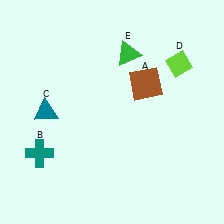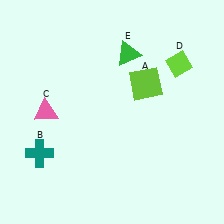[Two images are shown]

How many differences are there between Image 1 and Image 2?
There are 2 differences between the two images.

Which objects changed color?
A changed from brown to lime. C changed from teal to pink.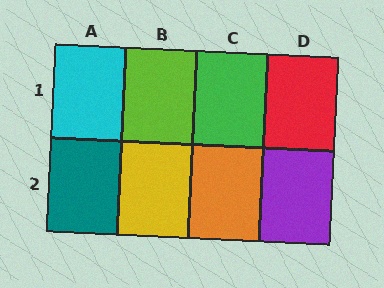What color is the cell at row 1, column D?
Red.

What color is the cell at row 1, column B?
Lime.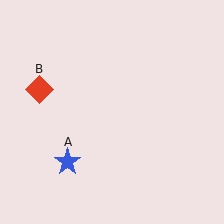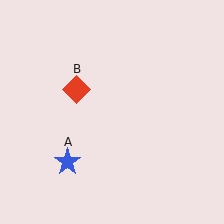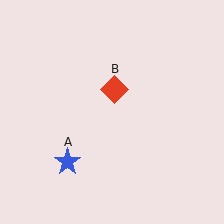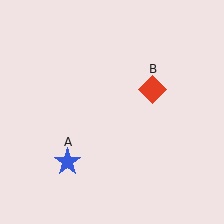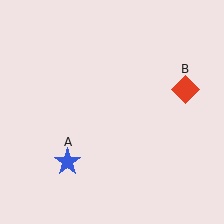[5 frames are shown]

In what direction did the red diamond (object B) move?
The red diamond (object B) moved right.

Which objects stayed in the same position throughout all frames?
Blue star (object A) remained stationary.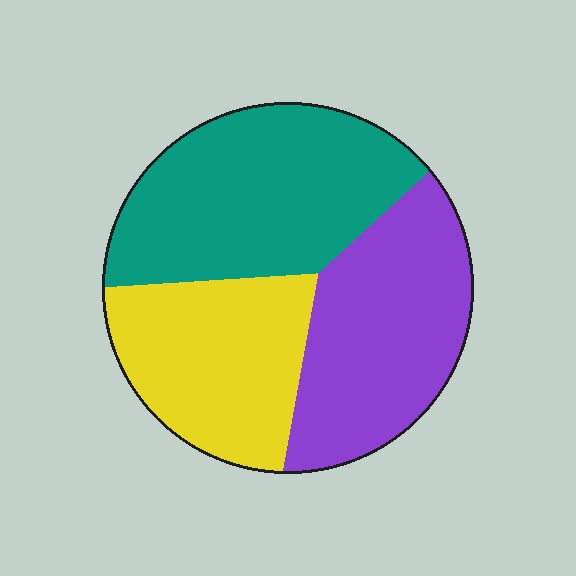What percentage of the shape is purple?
Purple covers around 35% of the shape.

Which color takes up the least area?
Yellow, at roughly 30%.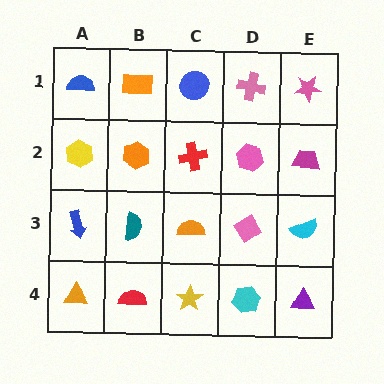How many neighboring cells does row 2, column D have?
4.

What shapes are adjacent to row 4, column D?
A pink diamond (row 3, column D), a yellow star (row 4, column C), a purple triangle (row 4, column E).